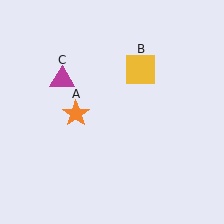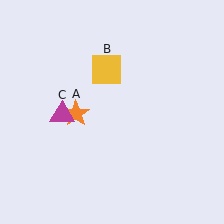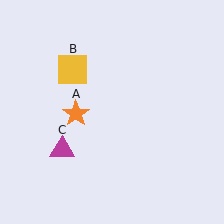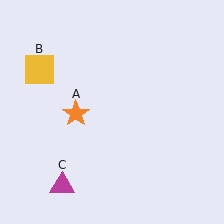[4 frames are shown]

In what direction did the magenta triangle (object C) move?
The magenta triangle (object C) moved down.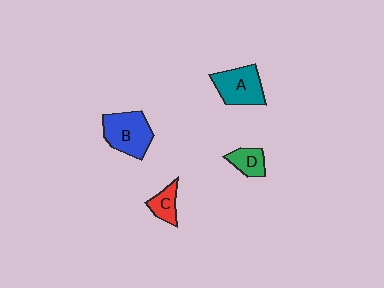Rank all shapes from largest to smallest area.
From largest to smallest: B (blue), A (teal), D (green), C (red).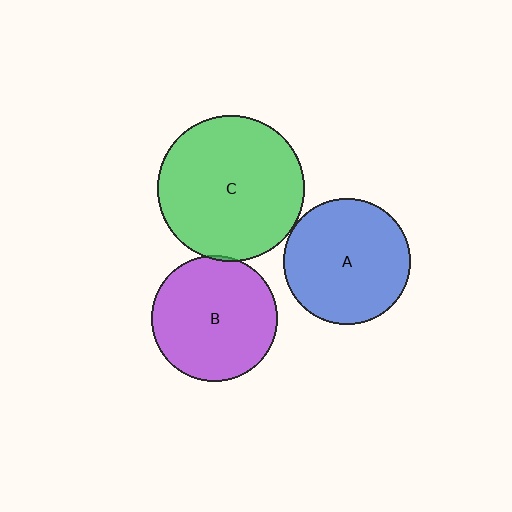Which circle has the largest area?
Circle C (green).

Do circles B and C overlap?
Yes.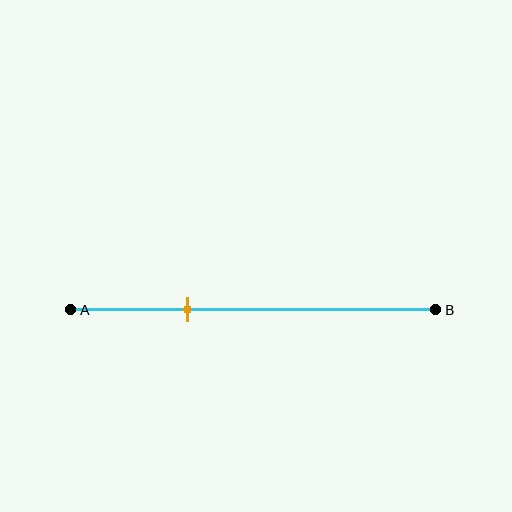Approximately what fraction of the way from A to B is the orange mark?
The orange mark is approximately 30% of the way from A to B.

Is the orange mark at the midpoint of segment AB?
No, the mark is at about 30% from A, not at the 50% midpoint.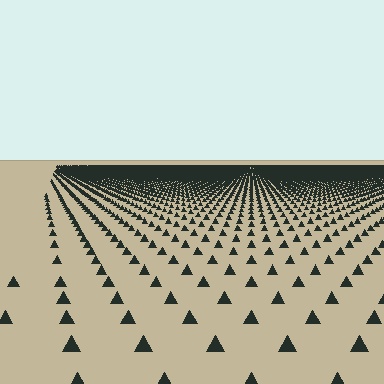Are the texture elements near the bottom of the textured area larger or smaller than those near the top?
Larger. Near the bottom, elements are closer to the viewer and appear at a bigger on-screen size.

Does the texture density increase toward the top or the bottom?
Density increases toward the top.